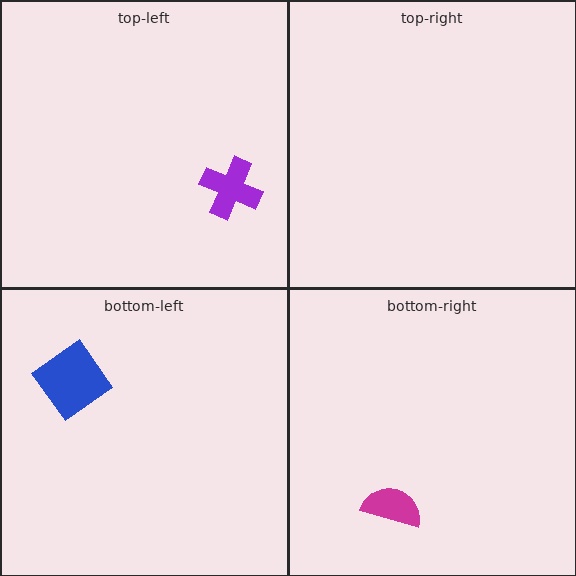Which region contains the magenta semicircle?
The bottom-right region.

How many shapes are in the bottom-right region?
1.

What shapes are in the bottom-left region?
The blue diamond.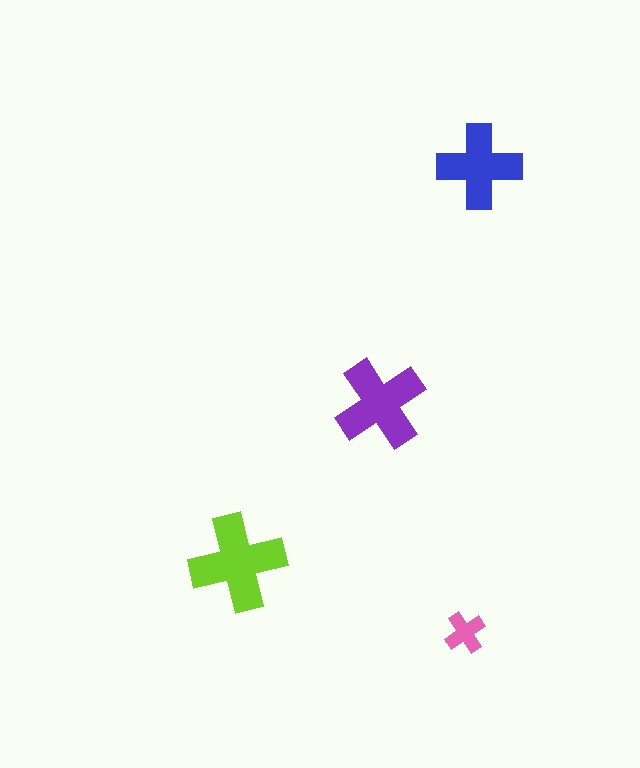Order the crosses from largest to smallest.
the lime one, the purple one, the blue one, the pink one.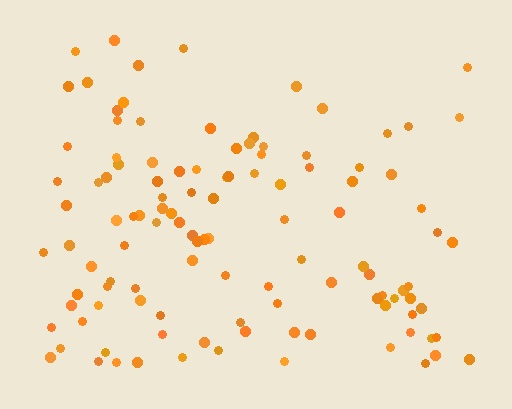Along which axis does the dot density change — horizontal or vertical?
Vertical.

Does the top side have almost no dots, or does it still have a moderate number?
Still a moderate number, just noticeably fewer than the bottom.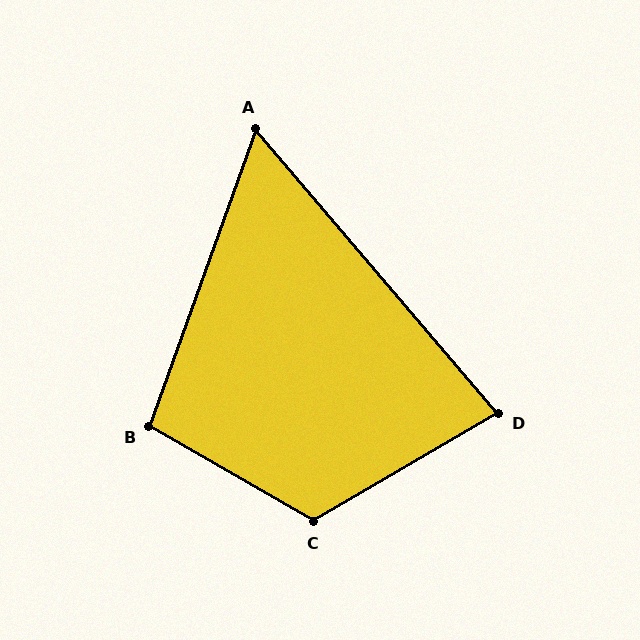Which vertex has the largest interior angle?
C, at approximately 120 degrees.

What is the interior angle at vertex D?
Approximately 80 degrees (acute).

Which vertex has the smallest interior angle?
A, at approximately 60 degrees.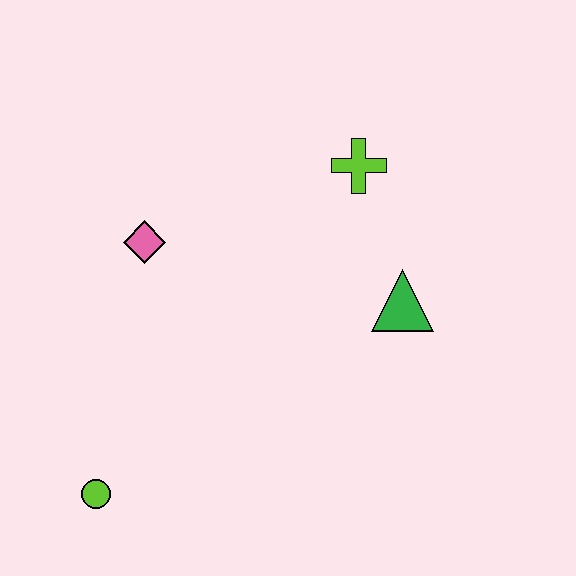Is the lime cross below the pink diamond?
No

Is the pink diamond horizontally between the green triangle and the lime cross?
No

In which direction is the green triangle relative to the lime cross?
The green triangle is below the lime cross.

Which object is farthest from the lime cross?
The lime circle is farthest from the lime cross.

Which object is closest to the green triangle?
The lime cross is closest to the green triangle.